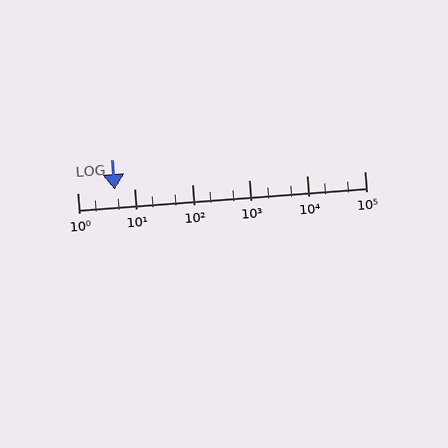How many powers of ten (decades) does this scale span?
The scale spans 5 decades, from 1 to 100000.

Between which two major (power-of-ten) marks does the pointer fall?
The pointer is between 1 and 10.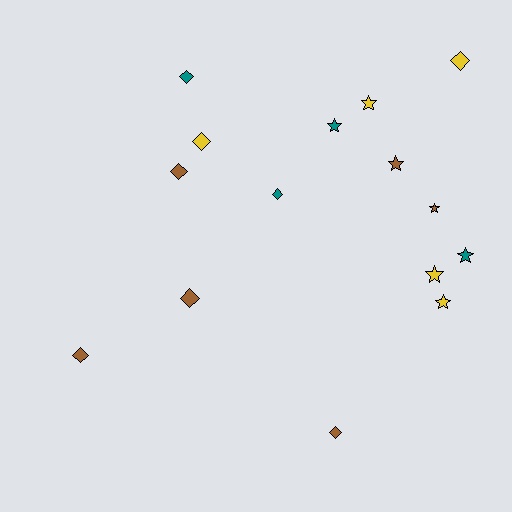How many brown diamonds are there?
There are 4 brown diamonds.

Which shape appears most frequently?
Diamond, with 8 objects.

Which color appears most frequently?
Brown, with 6 objects.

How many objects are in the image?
There are 15 objects.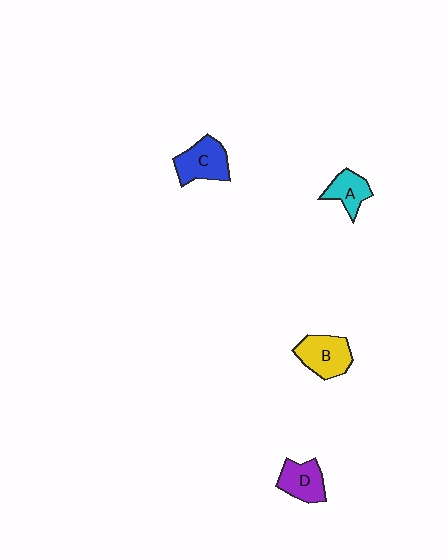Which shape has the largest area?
Shape B (yellow).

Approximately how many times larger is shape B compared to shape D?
Approximately 1.2 times.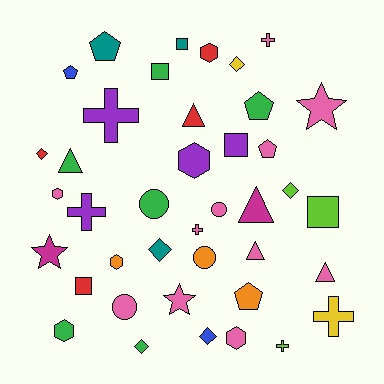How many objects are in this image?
There are 40 objects.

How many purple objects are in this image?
There are 4 purple objects.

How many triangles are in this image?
There are 5 triangles.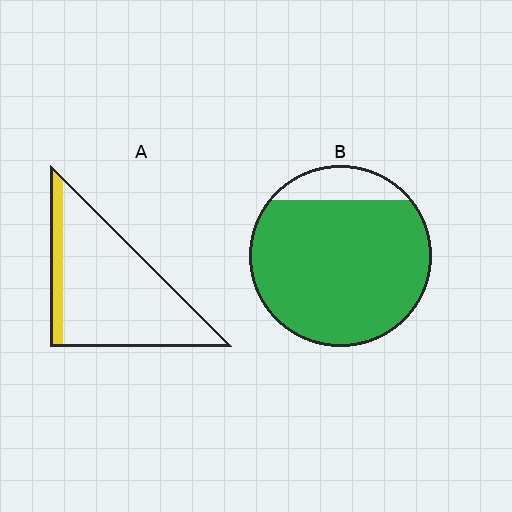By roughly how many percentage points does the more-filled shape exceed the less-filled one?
By roughly 75 percentage points (B over A).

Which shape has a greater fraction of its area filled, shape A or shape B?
Shape B.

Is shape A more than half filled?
No.